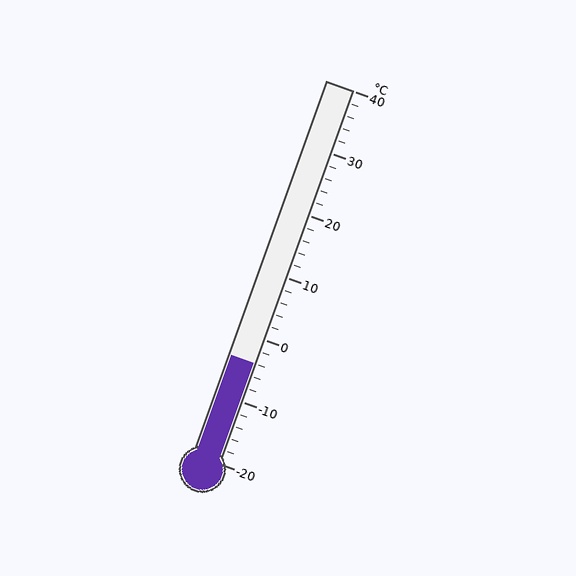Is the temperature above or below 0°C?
The temperature is below 0°C.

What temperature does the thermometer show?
The thermometer shows approximately -4°C.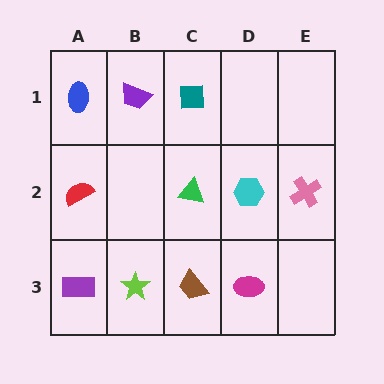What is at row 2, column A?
A red semicircle.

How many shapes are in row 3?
4 shapes.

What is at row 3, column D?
A magenta ellipse.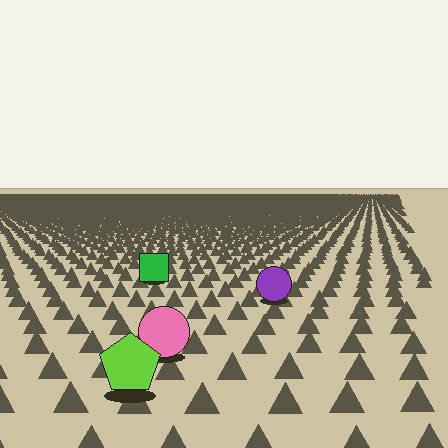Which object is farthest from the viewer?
The green square is farthest from the viewer. It appears smaller and the ground texture around it is denser.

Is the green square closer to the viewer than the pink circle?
No. The pink circle is closer — you can tell from the texture gradient: the ground texture is coarser near it.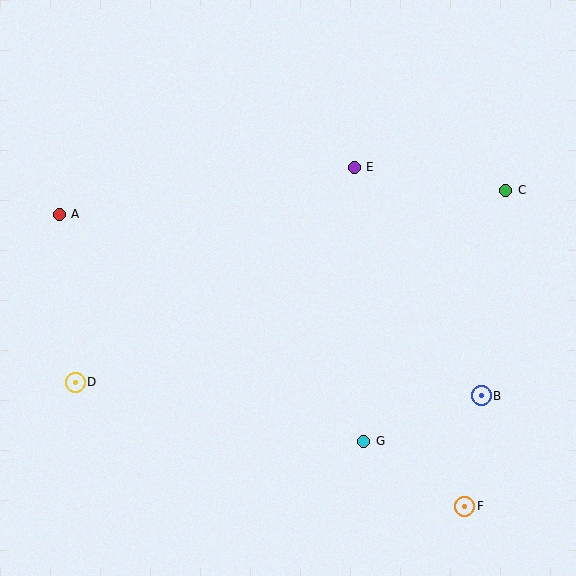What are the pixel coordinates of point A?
Point A is at (59, 214).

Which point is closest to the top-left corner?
Point A is closest to the top-left corner.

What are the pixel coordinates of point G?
Point G is at (364, 441).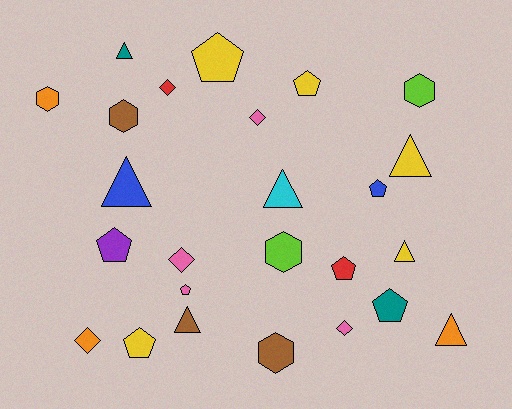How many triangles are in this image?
There are 7 triangles.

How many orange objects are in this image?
There are 3 orange objects.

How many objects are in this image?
There are 25 objects.